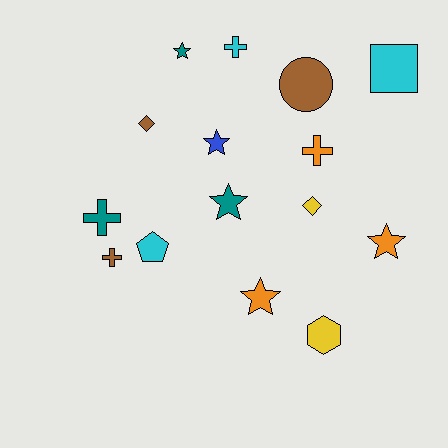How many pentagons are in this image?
There is 1 pentagon.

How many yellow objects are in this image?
There are 2 yellow objects.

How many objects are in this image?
There are 15 objects.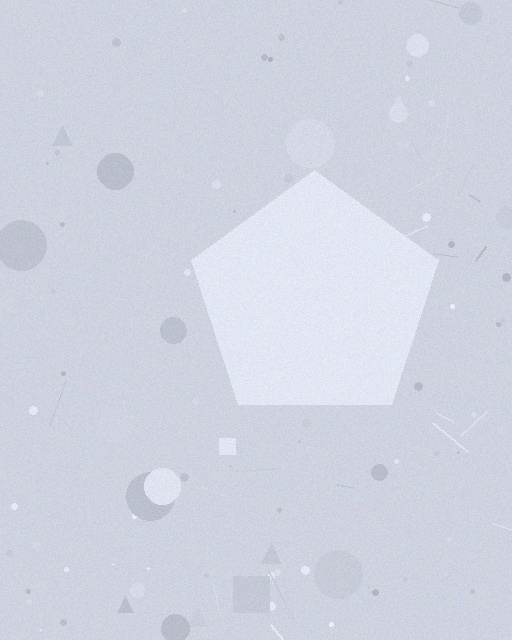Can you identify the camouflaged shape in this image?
The camouflaged shape is a pentagon.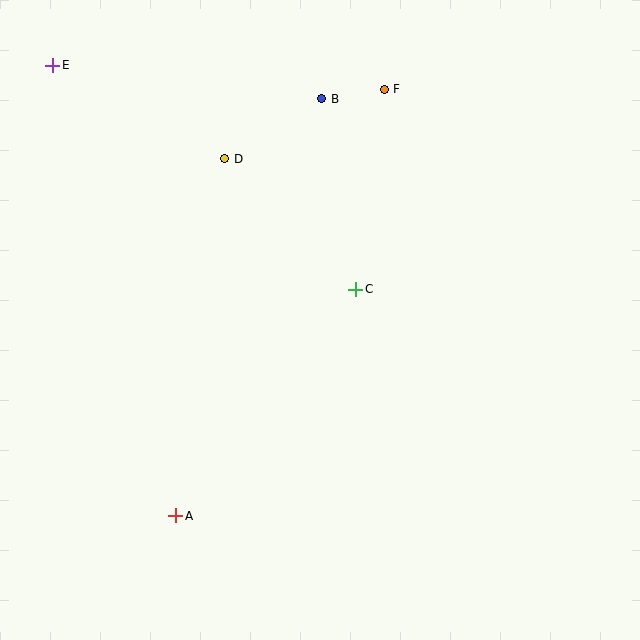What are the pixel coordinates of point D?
Point D is at (225, 159).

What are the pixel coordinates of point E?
Point E is at (53, 65).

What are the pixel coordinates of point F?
Point F is at (384, 89).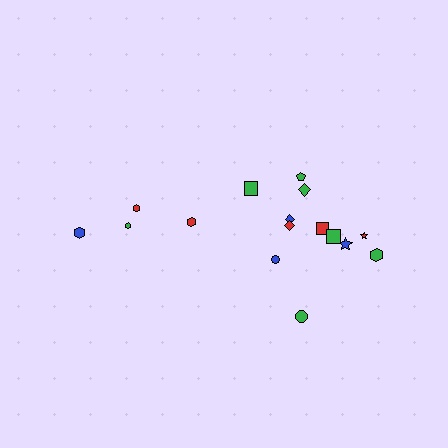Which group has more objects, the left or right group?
The right group.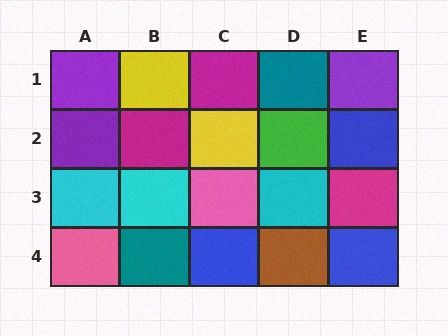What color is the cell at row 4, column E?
Blue.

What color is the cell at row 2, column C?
Yellow.